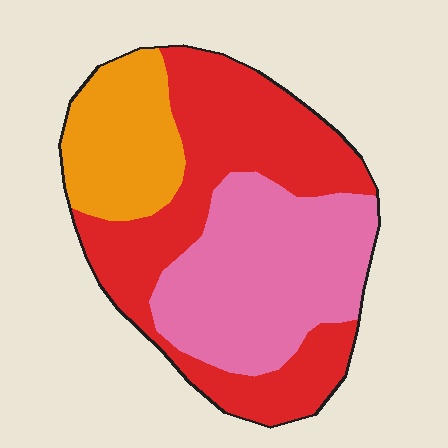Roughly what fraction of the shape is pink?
Pink covers roughly 35% of the shape.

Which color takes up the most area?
Red, at roughly 45%.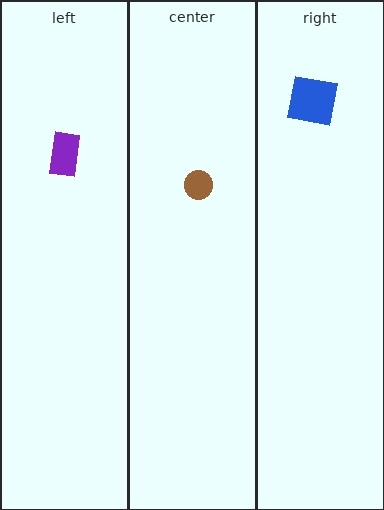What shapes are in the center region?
The brown circle.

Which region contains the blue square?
The right region.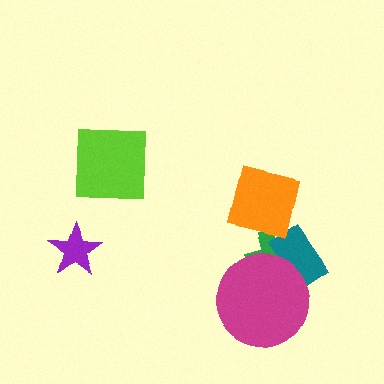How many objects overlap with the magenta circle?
2 objects overlap with the magenta circle.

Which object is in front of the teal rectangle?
The magenta circle is in front of the teal rectangle.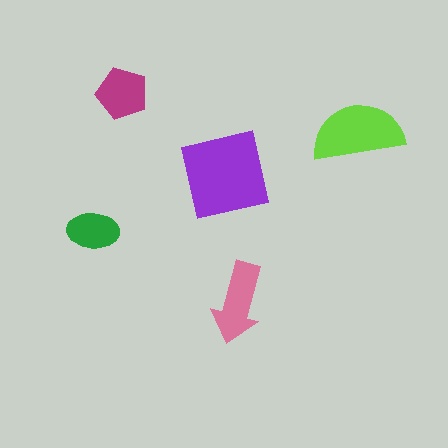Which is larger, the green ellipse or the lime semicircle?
The lime semicircle.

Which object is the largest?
The purple square.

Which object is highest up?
The magenta pentagon is topmost.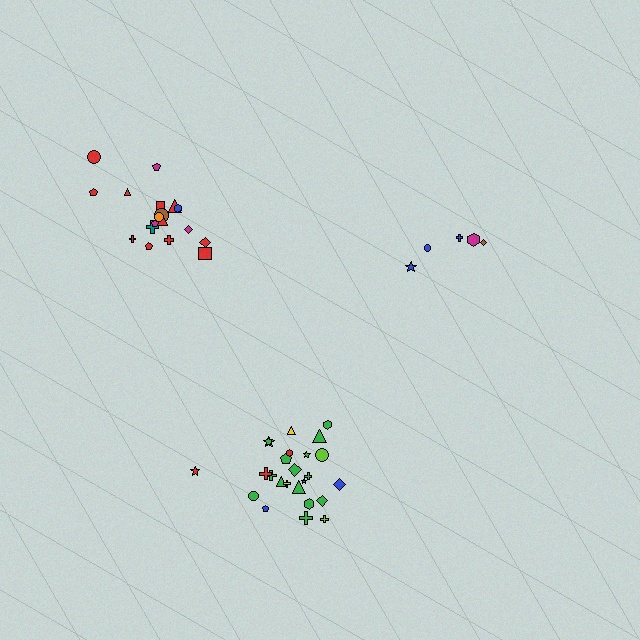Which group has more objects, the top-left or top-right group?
The top-left group.